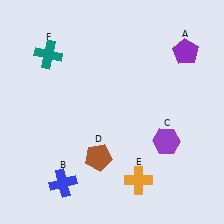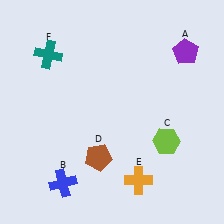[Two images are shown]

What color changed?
The hexagon (C) changed from purple in Image 1 to lime in Image 2.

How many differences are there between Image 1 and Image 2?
There is 1 difference between the two images.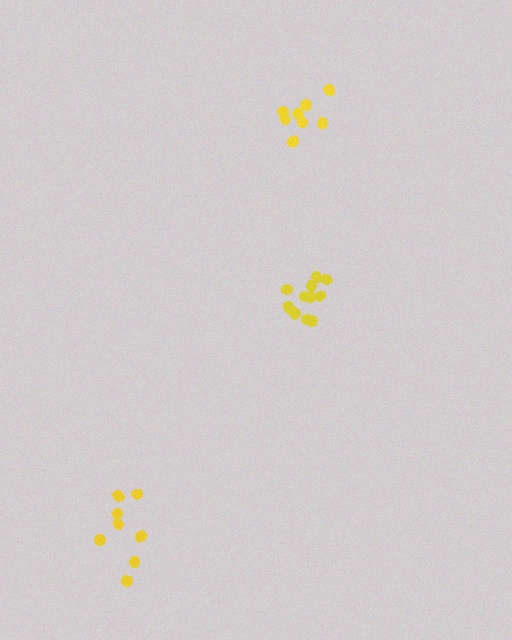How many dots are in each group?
Group 1: 8 dots, Group 2: 12 dots, Group 3: 8 dots (28 total).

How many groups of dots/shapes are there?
There are 3 groups.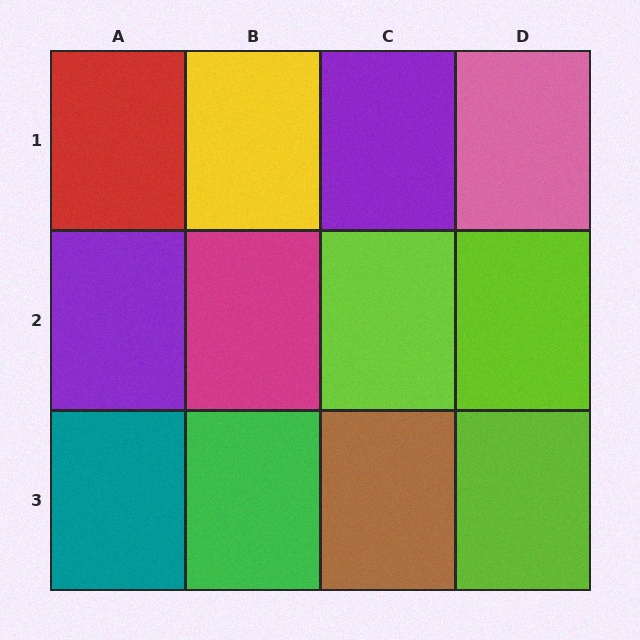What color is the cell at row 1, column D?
Pink.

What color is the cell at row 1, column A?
Red.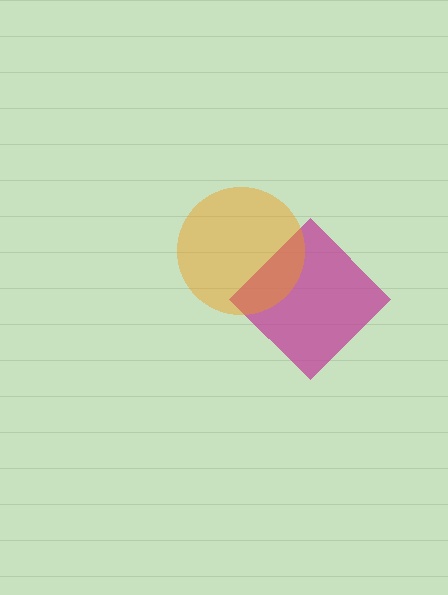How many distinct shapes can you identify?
There are 2 distinct shapes: a magenta diamond, an orange circle.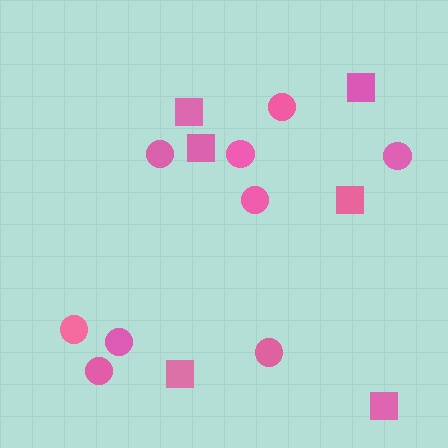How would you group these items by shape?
There are 2 groups: one group of squares (6) and one group of circles (9).